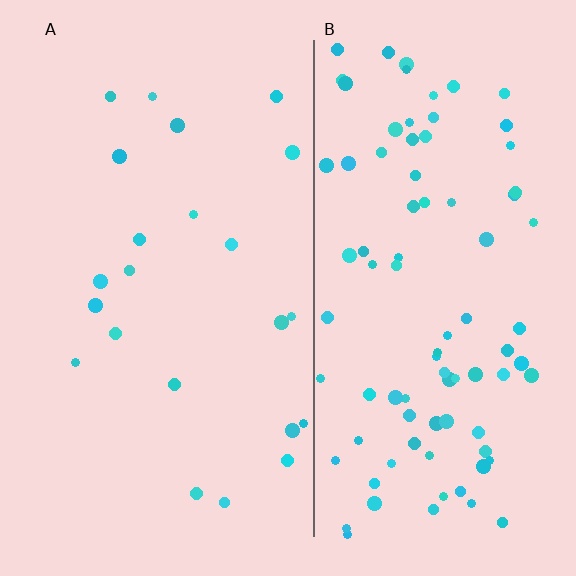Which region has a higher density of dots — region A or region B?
B (the right).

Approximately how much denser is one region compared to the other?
Approximately 4.0× — region B over region A.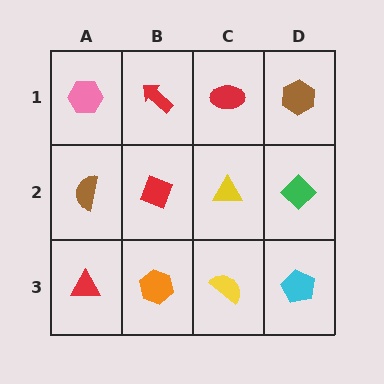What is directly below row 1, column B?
A red diamond.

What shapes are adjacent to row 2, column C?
A red ellipse (row 1, column C), a yellow semicircle (row 3, column C), a red diamond (row 2, column B), a green diamond (row 2, column D).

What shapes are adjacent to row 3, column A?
A brown semicircle (row 2, column A), an orange hexagon (row 3, column B).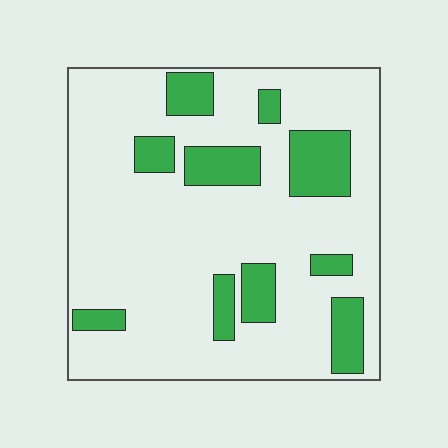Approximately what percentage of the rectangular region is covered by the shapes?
Approximately 20%.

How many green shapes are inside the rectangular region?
10.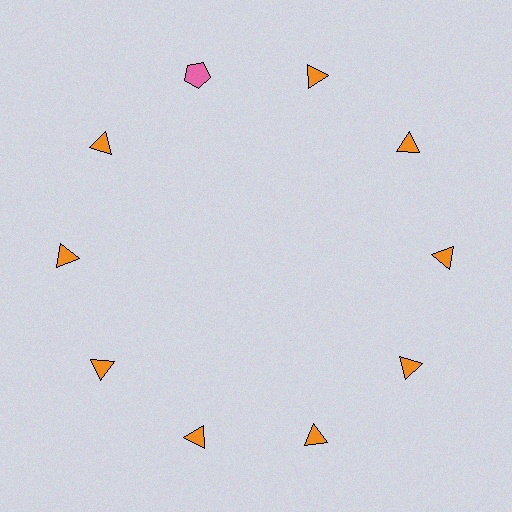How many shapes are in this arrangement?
There are 10 shapes arranged in a ring pattern.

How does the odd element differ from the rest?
It differs in both color (pink instead of orange) and shape (pentagon instead of triangle).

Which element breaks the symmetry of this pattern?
The pink pentagon at roughly the 11 o'clock position breaks the symmetry. All other shapes are orange triangles.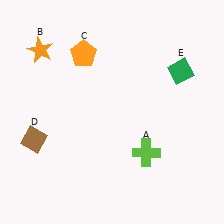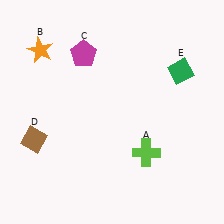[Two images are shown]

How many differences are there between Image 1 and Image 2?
There is 1 difference between the two images.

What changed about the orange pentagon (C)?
In Image 1, C is orange. In Image 2, it changed to magenta.